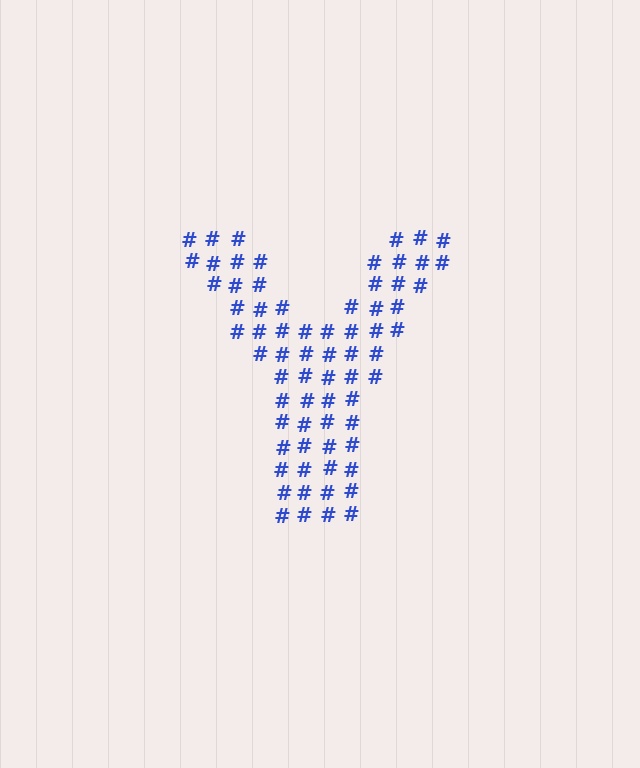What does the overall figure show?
The overall figure shows the letter Y.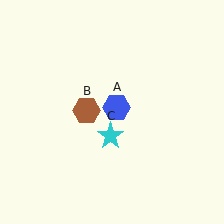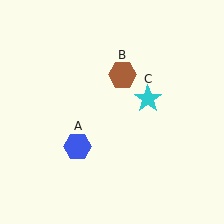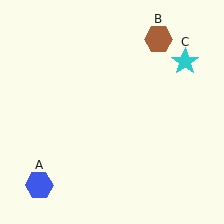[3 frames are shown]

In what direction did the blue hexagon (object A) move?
The blue hexagon (object A) moved down and to the left.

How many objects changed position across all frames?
3 objects changed position: blue hexagon (object A), brown hexagon (object B), cyan star (object C).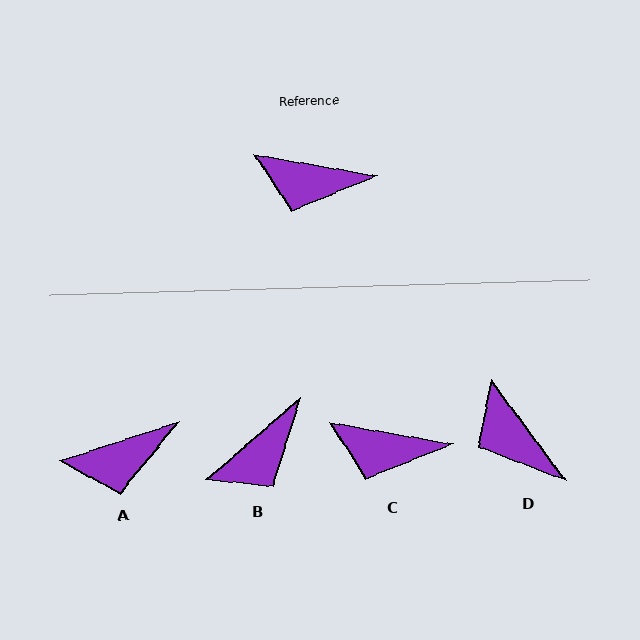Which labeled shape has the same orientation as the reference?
C.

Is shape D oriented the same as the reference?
No, it is off by about 43 degrees.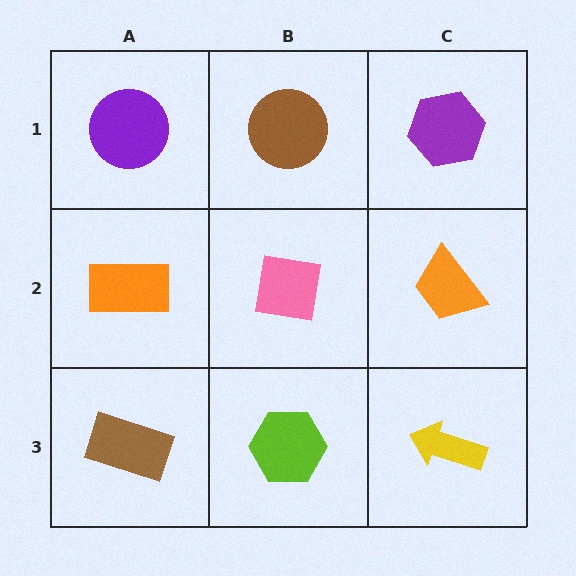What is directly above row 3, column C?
An orange trapezoid.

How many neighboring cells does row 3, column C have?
2.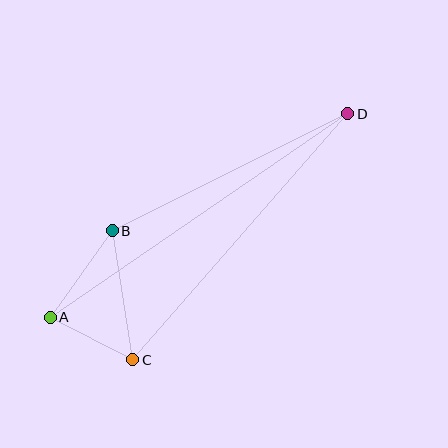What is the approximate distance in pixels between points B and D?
The distance between B and D is approximately 263 pixels.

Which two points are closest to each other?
Points A and C are closest to each other.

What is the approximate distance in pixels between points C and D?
The distance between C and D is approximately 327 pixels.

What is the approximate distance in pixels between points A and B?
The distance between A and B is approximately 106 pixels.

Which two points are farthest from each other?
Points A and D are farthest from each other.